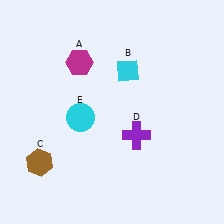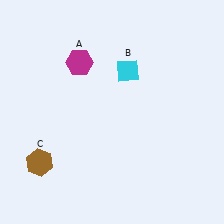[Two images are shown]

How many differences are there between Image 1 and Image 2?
There are 2 differences between the two images.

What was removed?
The cyan circle (E), the purple cross (D) were removed in Image 2.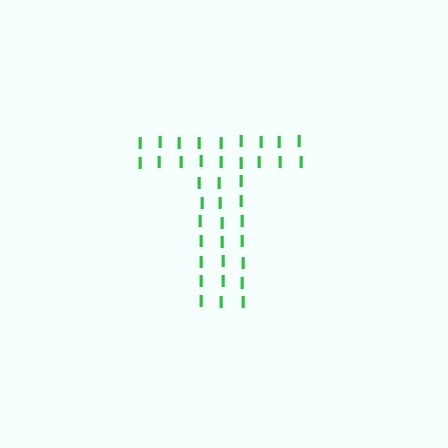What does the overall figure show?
The overall figure shows the letter T.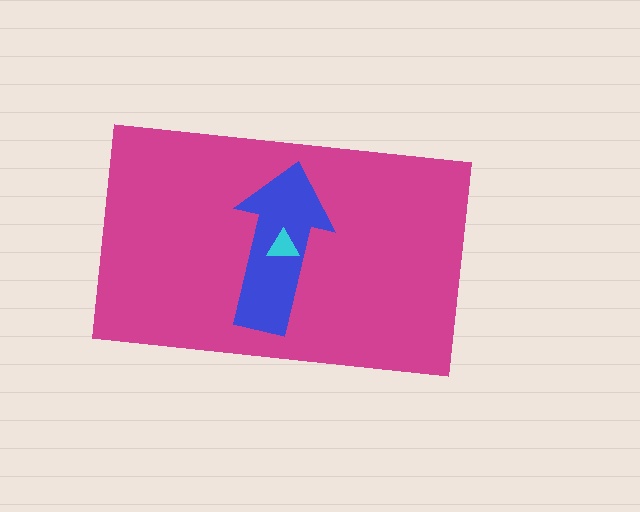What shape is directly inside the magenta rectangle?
The blue arrow.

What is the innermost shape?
The cyan triangle.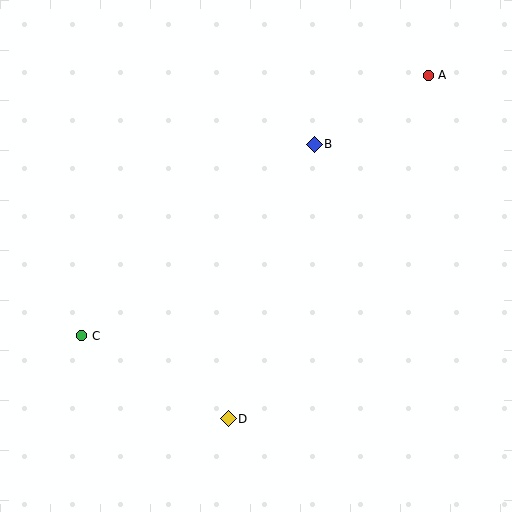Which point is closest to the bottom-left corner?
Point C is closest to the bottom-left corner.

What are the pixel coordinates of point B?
Point B is at (314, 144).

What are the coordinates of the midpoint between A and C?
The midpoint between A and C is at (255, 206).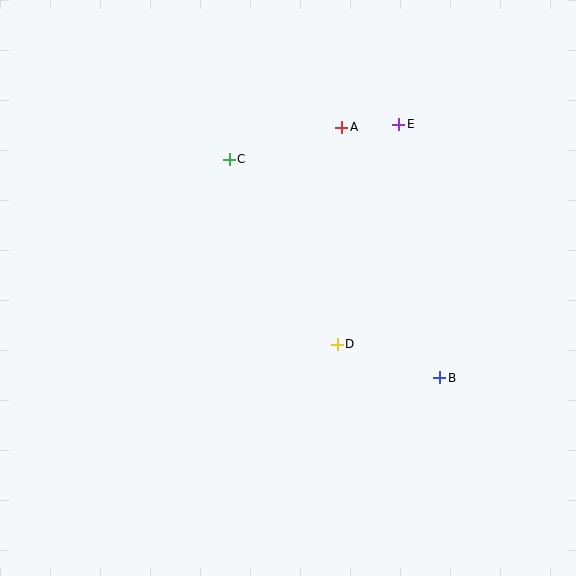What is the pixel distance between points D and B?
The distance between D and B is 108 pixels.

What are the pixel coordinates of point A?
Point A is at (342, 127).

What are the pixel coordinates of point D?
Point D is at (337, 344).